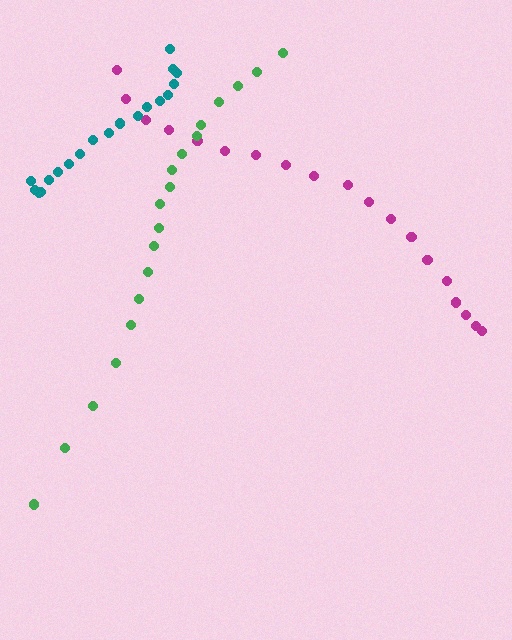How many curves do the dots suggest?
There are 3 distinct paths.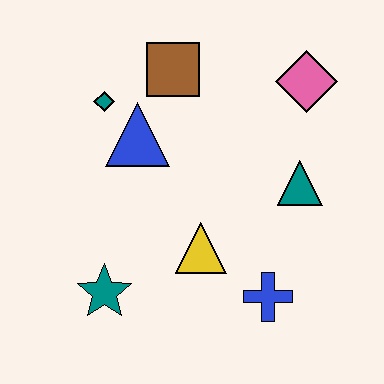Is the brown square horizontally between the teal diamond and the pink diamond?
Yes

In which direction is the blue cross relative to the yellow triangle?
The blue cross is to the right of the yellow triangle.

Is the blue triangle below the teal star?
No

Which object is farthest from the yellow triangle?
The pink diamond is farthest from the yellow triangle.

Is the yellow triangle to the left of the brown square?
No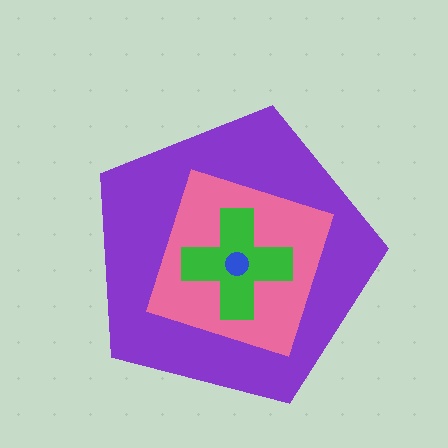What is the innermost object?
The blue circle.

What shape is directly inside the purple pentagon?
The pink diamond.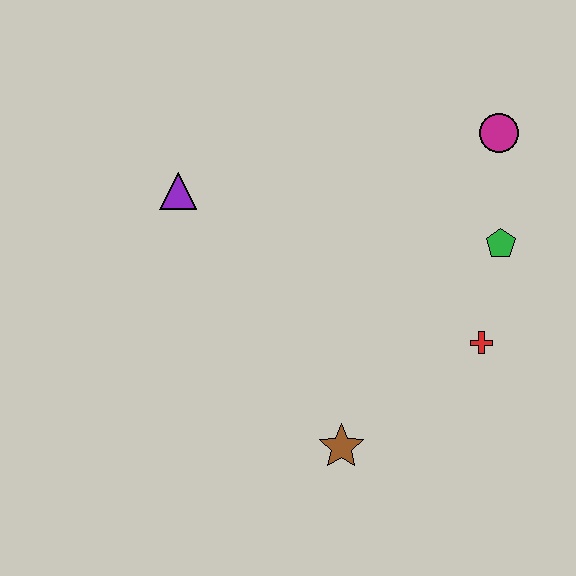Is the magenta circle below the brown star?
No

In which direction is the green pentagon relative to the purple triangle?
The green pentagon is to the right of the purple triangle.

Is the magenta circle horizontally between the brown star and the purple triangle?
No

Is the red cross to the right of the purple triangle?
Yes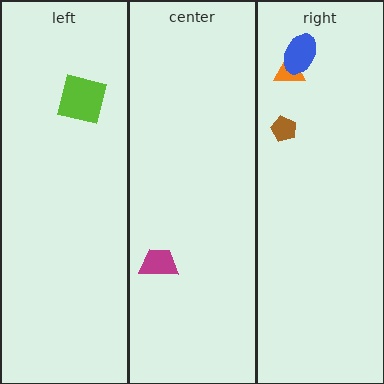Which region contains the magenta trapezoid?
The center region.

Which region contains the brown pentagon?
The right region.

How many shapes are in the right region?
3.